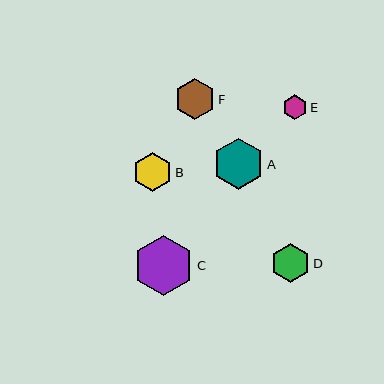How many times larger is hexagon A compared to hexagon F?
Hexagon A is approximately 1.3 times the size of hexagon F.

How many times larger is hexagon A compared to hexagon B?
Hexagon A is approximately 1.3 times the size of hexagon B.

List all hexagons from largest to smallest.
From largest to smallest: C, A, F, B, D, E.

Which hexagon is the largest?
Hexagon C is the largest with a size of approximately 60 pixels.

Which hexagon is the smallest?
Hexagon E is the smallest with a size of approximately 25 pixels.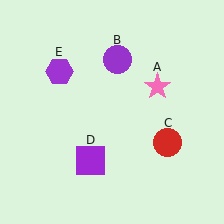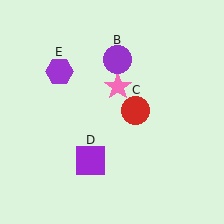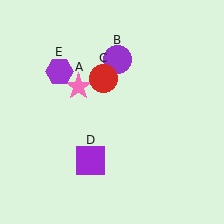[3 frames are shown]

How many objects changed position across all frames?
2 objects changed position: pink star (object A), red circle (object C).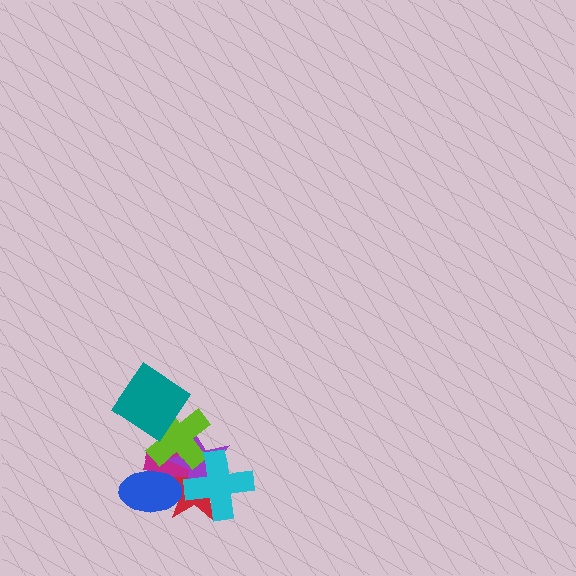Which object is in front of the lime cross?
The teal diamond is in front of the lime cross.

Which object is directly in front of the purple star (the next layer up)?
The blue ellipse is directly in front of the purple star.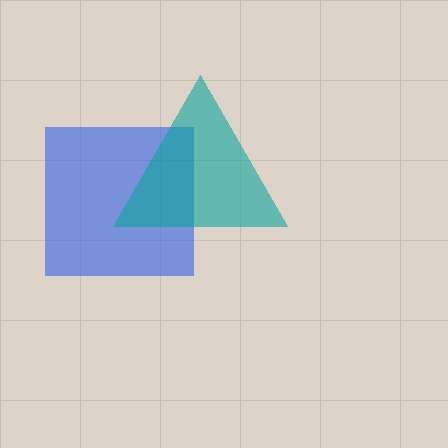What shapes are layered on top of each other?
The layered shapes are: a blue square, a teal triangle.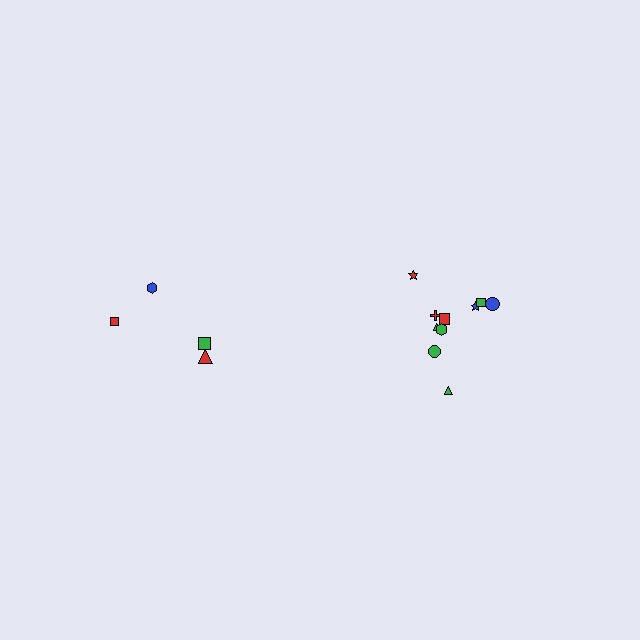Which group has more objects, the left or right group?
The right group.